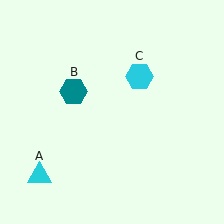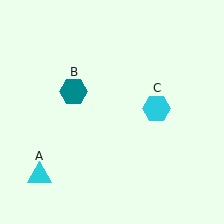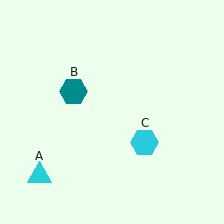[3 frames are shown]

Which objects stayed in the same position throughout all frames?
Cyan triangle (object A) and teal hexagon (object B) remained stationary.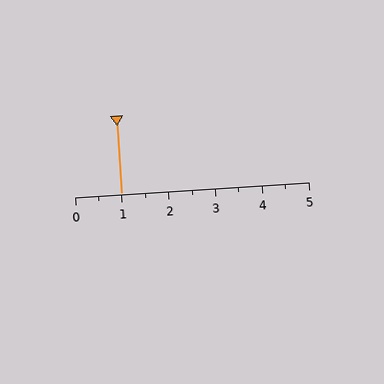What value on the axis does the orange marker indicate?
The marker indicates approximately 1.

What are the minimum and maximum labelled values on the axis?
The axis runs from 0 to 5.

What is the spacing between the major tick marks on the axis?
The major ticks are spaced 1 apart.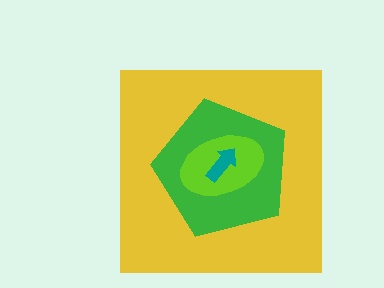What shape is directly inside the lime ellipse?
The teal arrow.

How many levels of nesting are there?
4.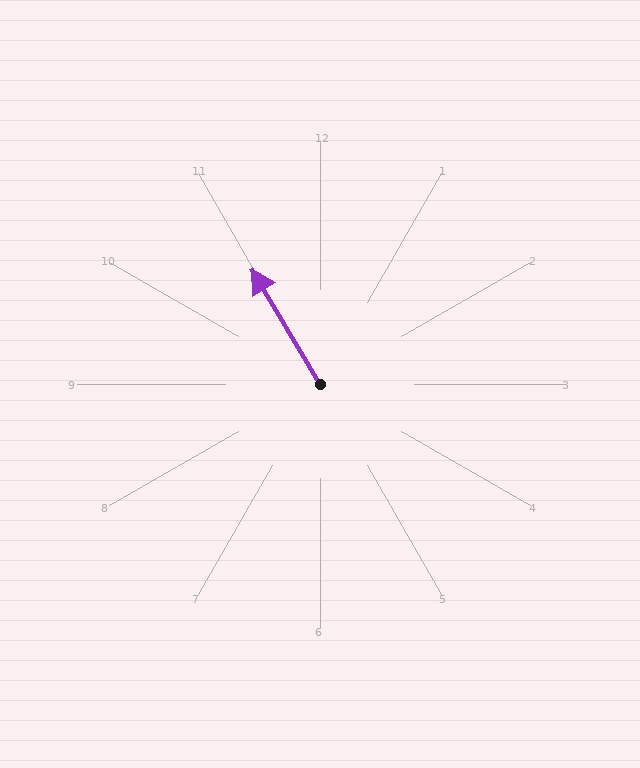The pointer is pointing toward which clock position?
Roughly 11 o'clock.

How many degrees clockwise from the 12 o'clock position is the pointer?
Approximately 329 degrees.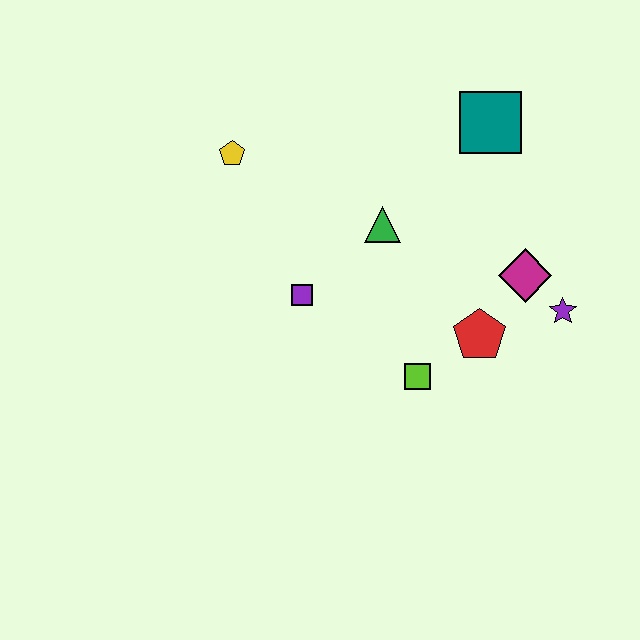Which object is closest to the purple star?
The magenta diamond is closest to the purple star.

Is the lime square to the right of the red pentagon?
No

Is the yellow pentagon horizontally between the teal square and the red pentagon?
No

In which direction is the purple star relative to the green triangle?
The purple star is to the right of the green triangle.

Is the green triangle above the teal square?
No